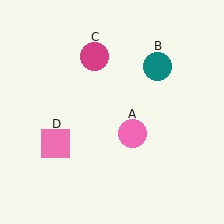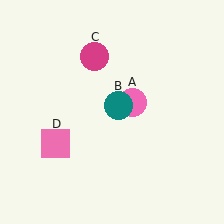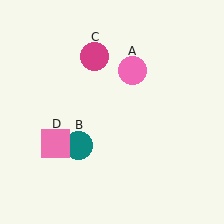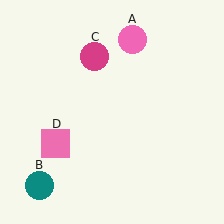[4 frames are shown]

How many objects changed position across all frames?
2 objects changed position: pink circle (object A), teal circle (object B).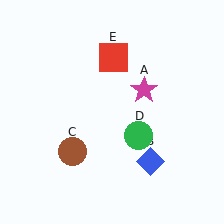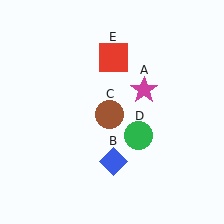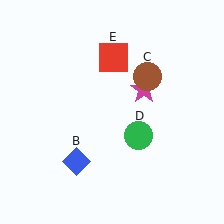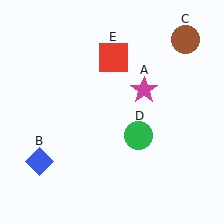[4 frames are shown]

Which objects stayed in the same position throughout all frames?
Magenta star (object A) and green circle (object D) and red square (object E) remained stationary.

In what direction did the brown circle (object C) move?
The brown circle (object C) moved up and to the right.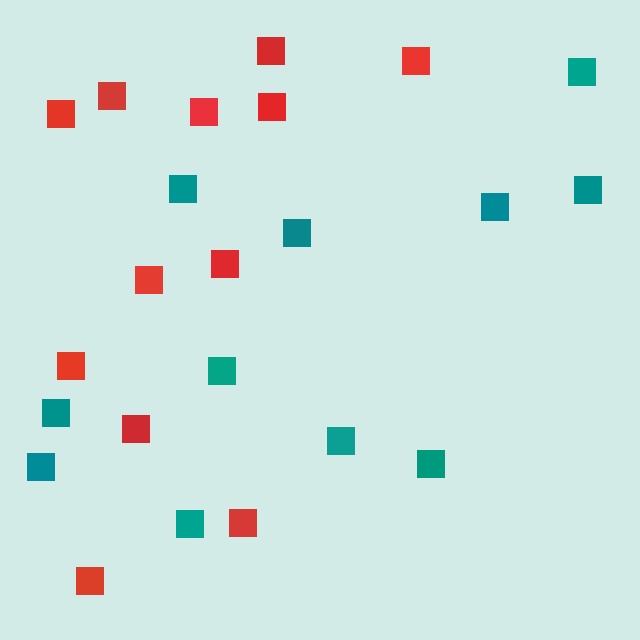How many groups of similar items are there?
There are 2 groups: one group of red squares (12) and one group of teal squares (11).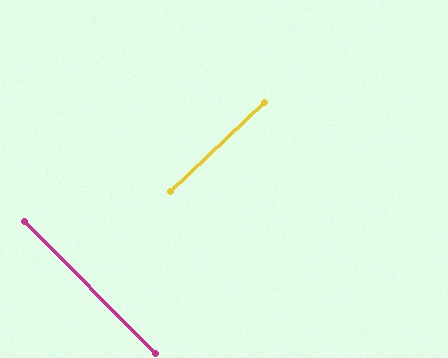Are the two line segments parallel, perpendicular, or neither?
Perpendicular — they meet at approximately 88°.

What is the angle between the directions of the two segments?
Approximately 88 degrees.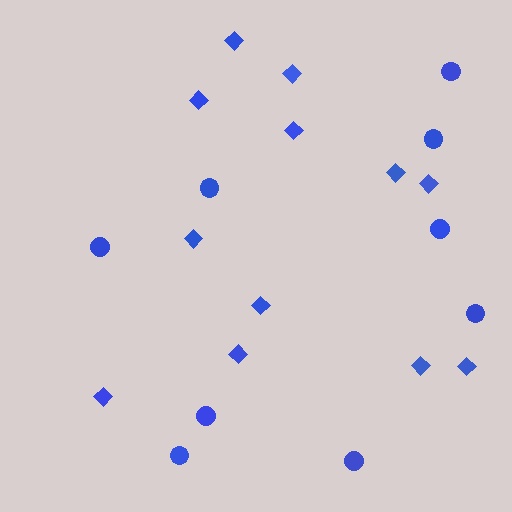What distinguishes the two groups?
There are 2 groups: one group of circles (9) and one group of diamonds (12).